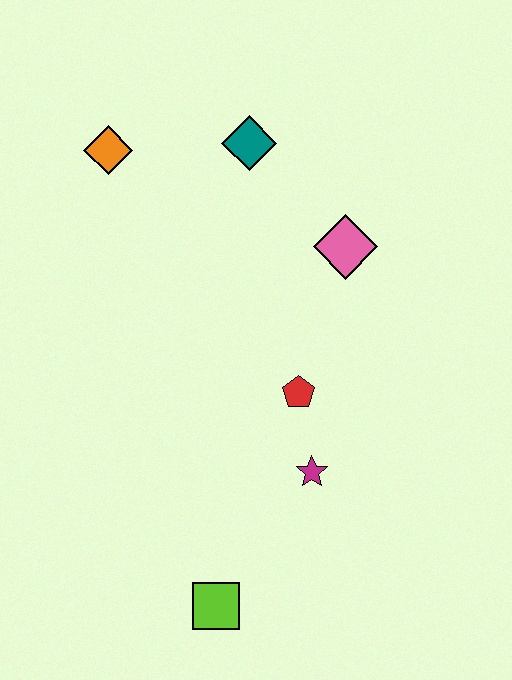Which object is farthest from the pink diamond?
The lime square is farthest from the pink diamond.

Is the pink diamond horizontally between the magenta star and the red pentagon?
No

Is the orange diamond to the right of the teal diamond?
No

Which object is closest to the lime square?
The magenta star is closest to the lime square.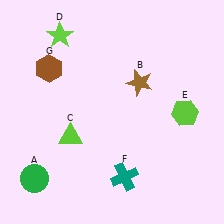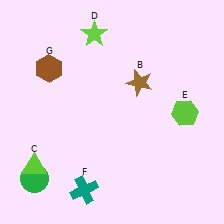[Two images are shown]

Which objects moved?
The objects that moved are: the lime triangle (C), the lime star (D), the teal cross (F).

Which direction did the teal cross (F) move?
The teal cross (F) moved left.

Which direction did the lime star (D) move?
The lime star (D) moved right.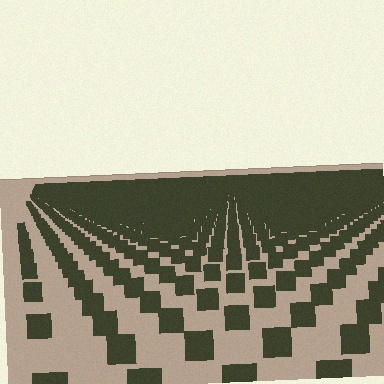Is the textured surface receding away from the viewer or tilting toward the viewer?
The surface is receding away from the viewer. Texture elements get smaller and denser toward the top.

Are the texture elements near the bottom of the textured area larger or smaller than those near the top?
Larger. Near the bottom, elements are closer to the viewer and appear at a bigger on-screen size.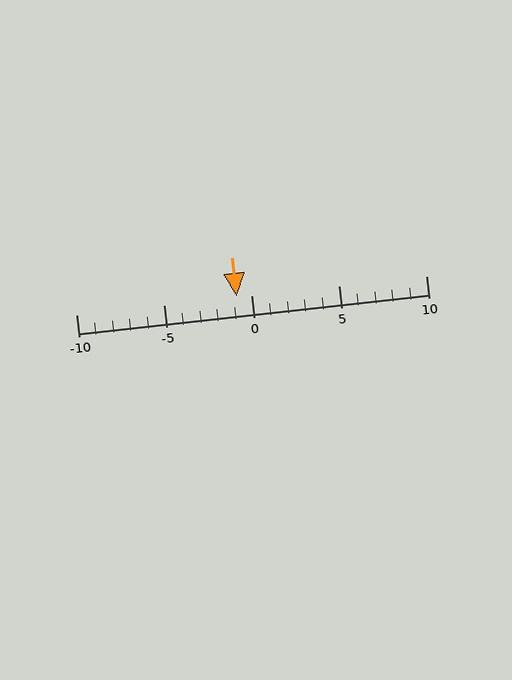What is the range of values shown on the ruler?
The ruler shows values from -10 to 10.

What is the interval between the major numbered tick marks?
The major tick marks are spaced 5 units apart.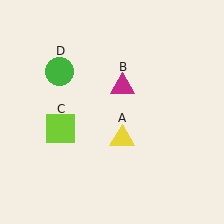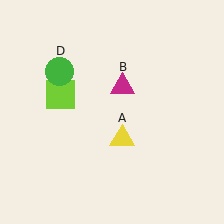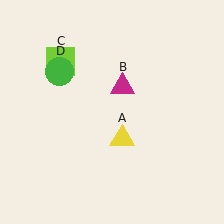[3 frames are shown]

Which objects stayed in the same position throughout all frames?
Yellow triangle (object A) and magenta triangle (object B) and green circle (object D) remained stationary.